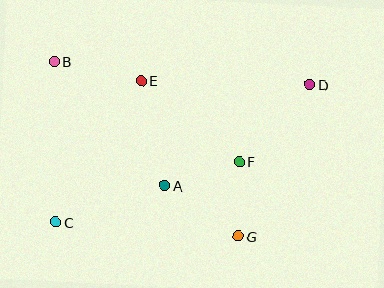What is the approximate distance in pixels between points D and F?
The distance between D and F is approximately 104 pixels.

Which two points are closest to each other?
Points F and G are closest to each other.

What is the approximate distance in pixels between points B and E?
The distance between B and E is approximately 89 pixels.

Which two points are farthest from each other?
Points C and D are farthest from each other.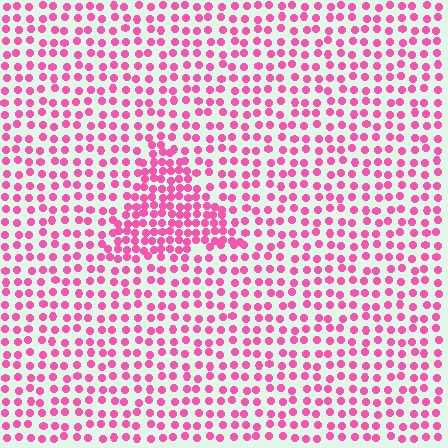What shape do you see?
I see a triangle.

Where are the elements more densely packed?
The elements are more densely packed inside the triangle boundary.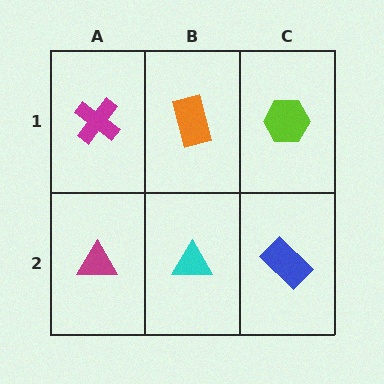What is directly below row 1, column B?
A cyan triangle.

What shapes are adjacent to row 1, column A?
A magenta triangle (row 2, column A), an orange rectangle (row 1, column B).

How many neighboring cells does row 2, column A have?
2.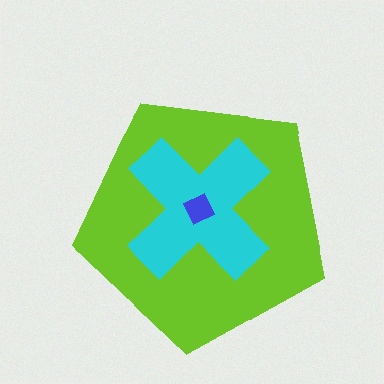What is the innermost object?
The blue diamond.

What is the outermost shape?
The lime pentagon.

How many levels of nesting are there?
3.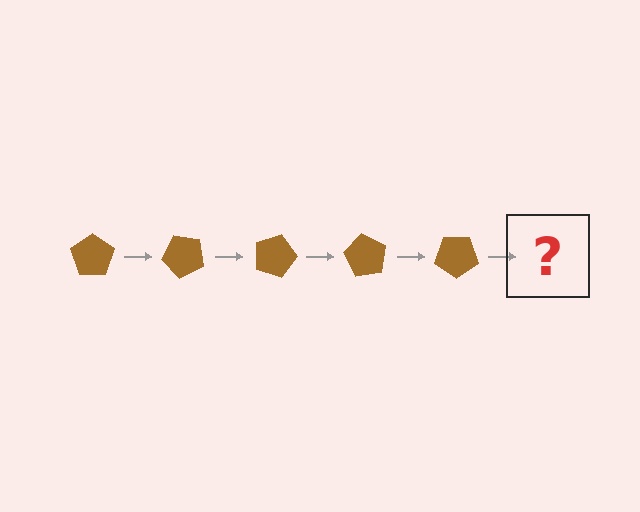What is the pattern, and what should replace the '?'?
The pattern is that the pentagon rotates 45 degrees each step. The '?' should be a brown pentagon rotated 225 degrees.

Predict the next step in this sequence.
The next step is a brown pentagon rotated 225 degrees.